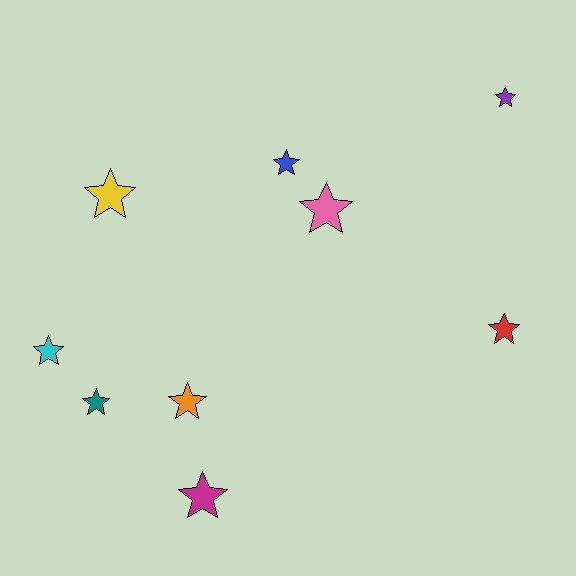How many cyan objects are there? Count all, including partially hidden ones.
There is 1 cyan object.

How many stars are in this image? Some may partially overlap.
There are 9 stars.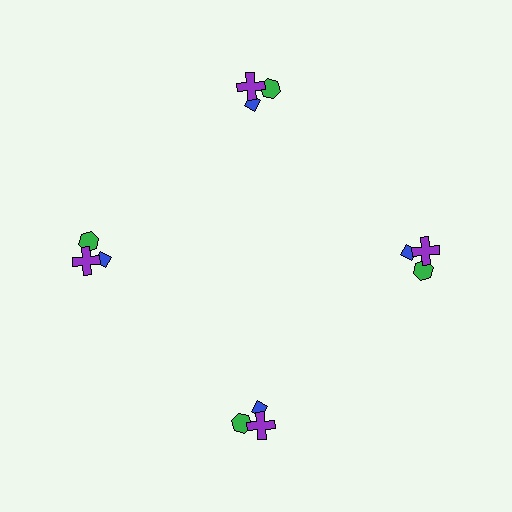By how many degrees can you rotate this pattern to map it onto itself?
The pattern maps onto itself every 90 degrees of rotation.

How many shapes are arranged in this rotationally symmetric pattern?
There are 12 shapes, arranged in 4 groups of 3.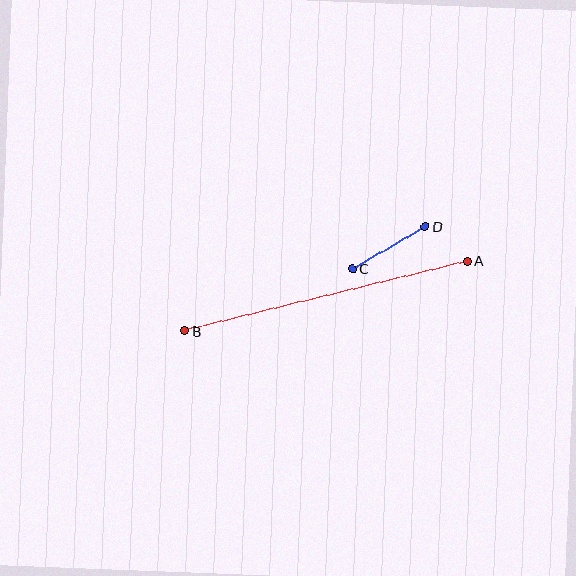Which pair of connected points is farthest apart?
Points A and B are farthest apart.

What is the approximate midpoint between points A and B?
The midpoint is at approximately (326, 296) pixels.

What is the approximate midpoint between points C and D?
The midpoint is at approximately (389, 248) pixels.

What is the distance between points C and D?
The distance is approximately 85 pixels.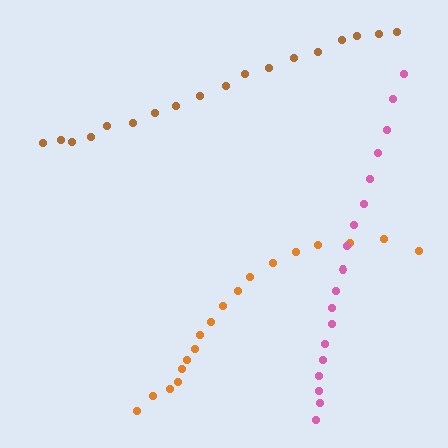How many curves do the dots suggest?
There are 3 distinct paths.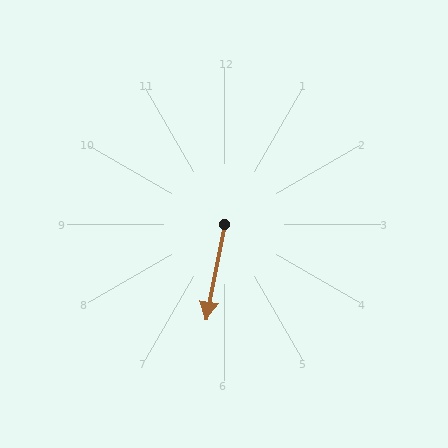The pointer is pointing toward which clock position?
Roughly 6 o'clock.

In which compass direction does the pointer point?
South.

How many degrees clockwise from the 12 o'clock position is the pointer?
Approximately 191 degrees.